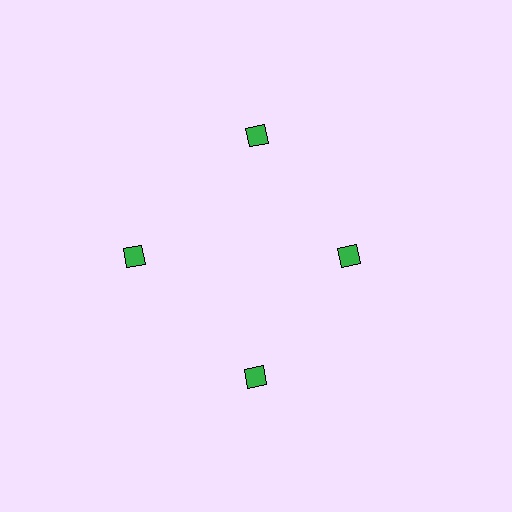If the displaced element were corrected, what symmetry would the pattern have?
It would have 4-fold rotational symmetry — the pattern would map onto itself every 90 degrees.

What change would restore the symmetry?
The symmetry would be restored by moving it outward, back onto the ring so that all 4 diamonds sit at equal angles and equal distance from the center.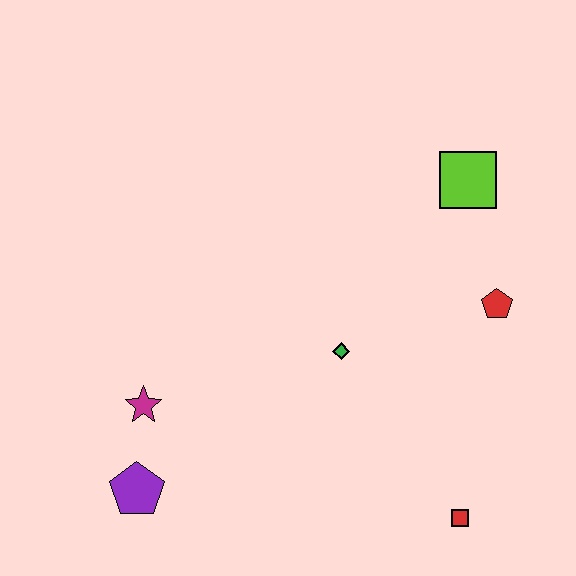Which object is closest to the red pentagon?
The lime square is closest to the red pentagon.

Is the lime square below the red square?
No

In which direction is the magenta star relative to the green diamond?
The magenta star is to the left of the green diamond.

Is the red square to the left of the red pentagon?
Yes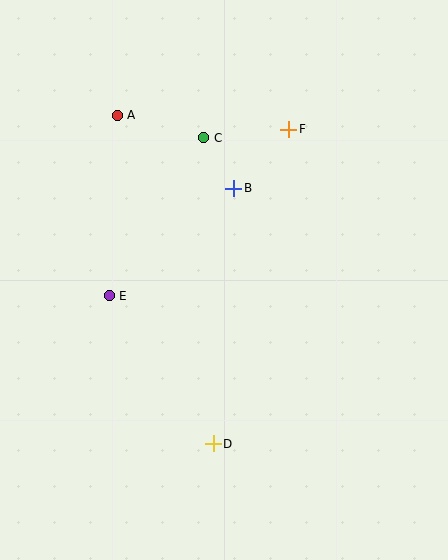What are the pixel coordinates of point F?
Point F is at (289, 129).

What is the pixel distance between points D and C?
The distance between D and C is 307 pixels.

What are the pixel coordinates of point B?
Point B is at (234, 188).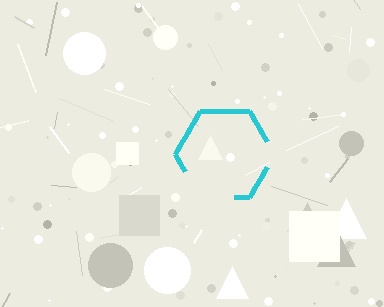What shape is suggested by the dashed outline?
The dashed outline suggests a hexagon.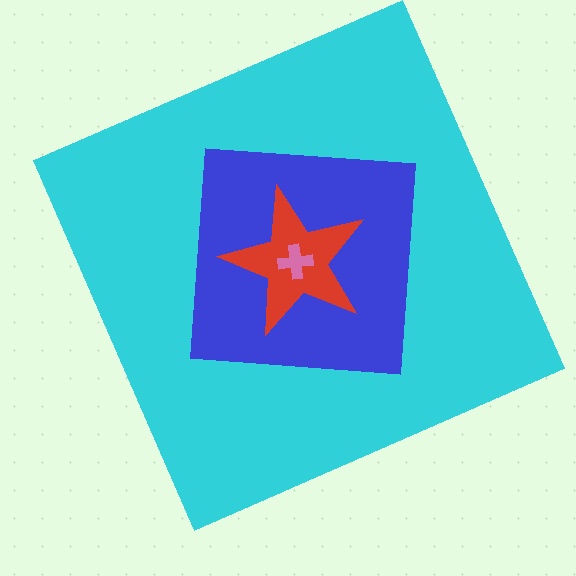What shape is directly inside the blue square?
The red star.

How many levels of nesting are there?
4.